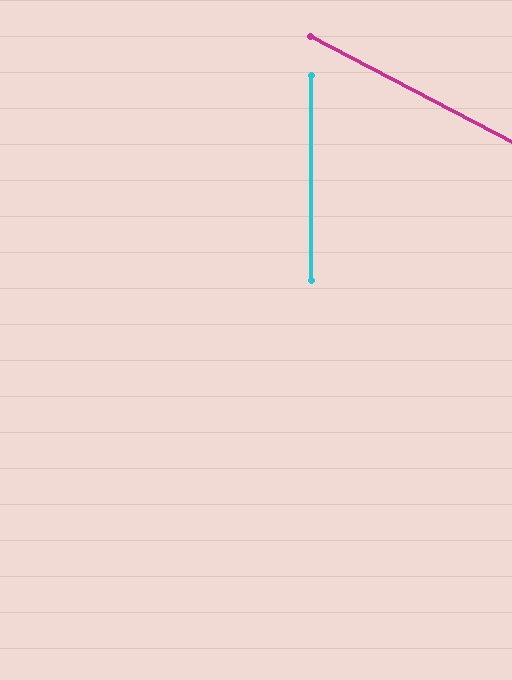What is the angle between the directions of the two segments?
Approximately 63 degrees.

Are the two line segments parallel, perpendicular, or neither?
Neither parallel nor perpendicular — they differ by about 63°.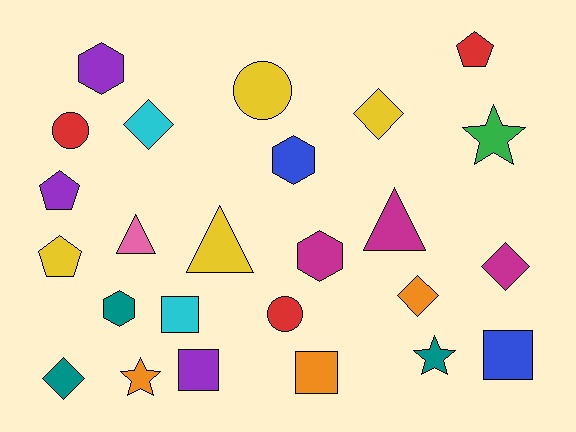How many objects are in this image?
There are 25 objects.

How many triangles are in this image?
There are 3 triangles.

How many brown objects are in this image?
There are no brown objects.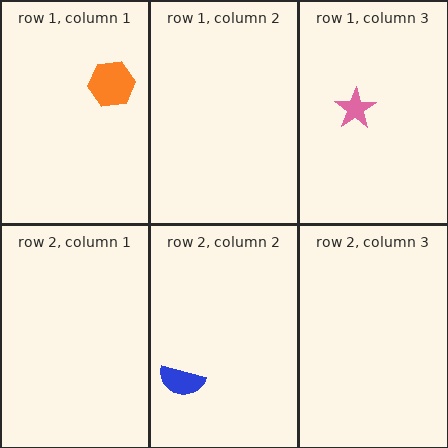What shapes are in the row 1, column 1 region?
The orange hexagon.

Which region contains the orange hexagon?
The row 1, column 1 region.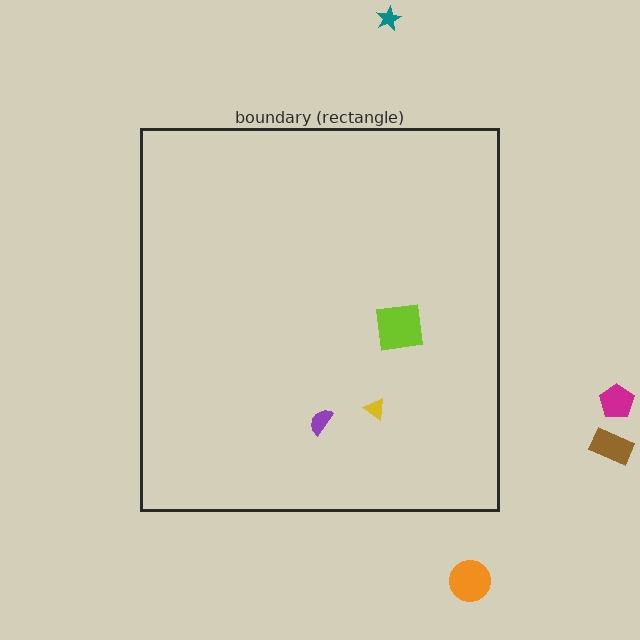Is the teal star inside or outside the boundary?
Outside.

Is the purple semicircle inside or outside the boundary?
Inside.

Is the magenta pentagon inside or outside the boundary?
Outside.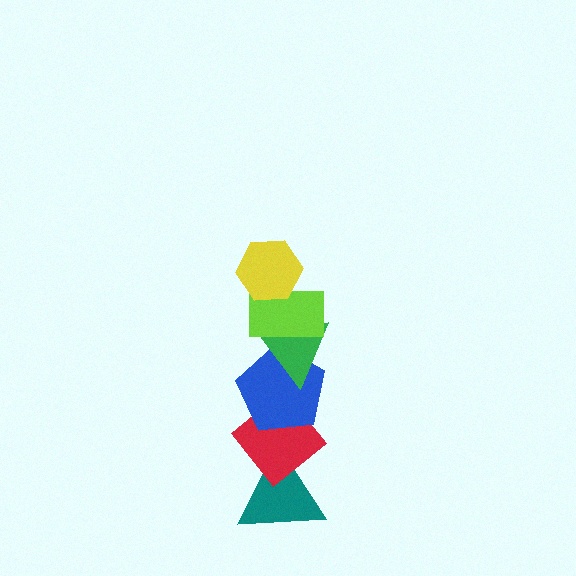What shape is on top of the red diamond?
The blue pentagon is on top of the red diamond.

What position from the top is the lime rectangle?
The lime rectangle is 2nd from the top.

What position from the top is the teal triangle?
The teal triangle is 6th from the top.